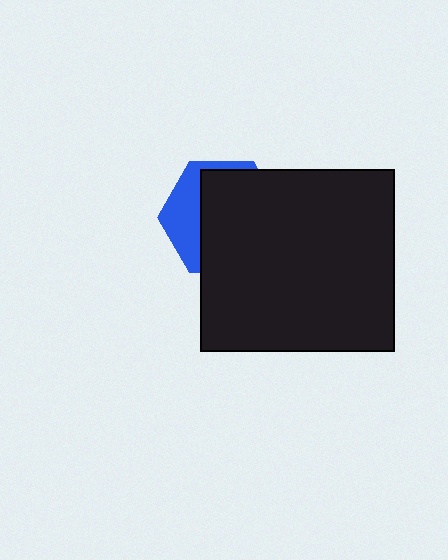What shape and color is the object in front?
The object in front is a black rectangle.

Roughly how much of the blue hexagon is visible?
A small part of it is visible (roughly 31%).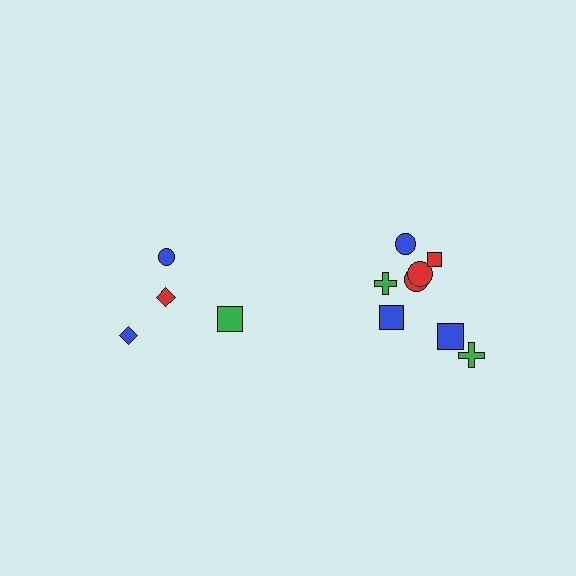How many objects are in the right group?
There are 8 objects.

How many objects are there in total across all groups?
There are 12 objects.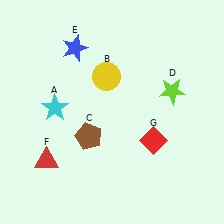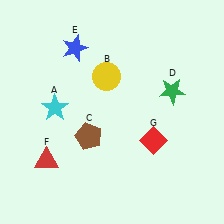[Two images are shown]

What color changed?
The star (D) changed from lime in Image 1 to green in Image 2.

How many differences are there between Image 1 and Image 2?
There is 1 difference between the two images.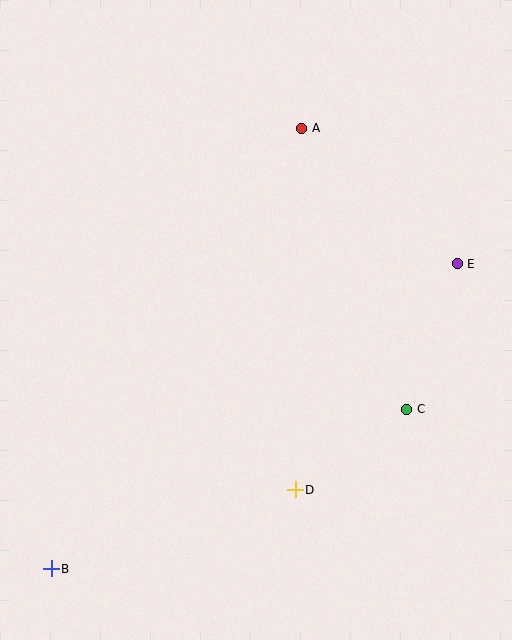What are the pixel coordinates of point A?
Point A is at (302, 128).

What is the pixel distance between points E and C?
The distance between E and C is 154 pixels.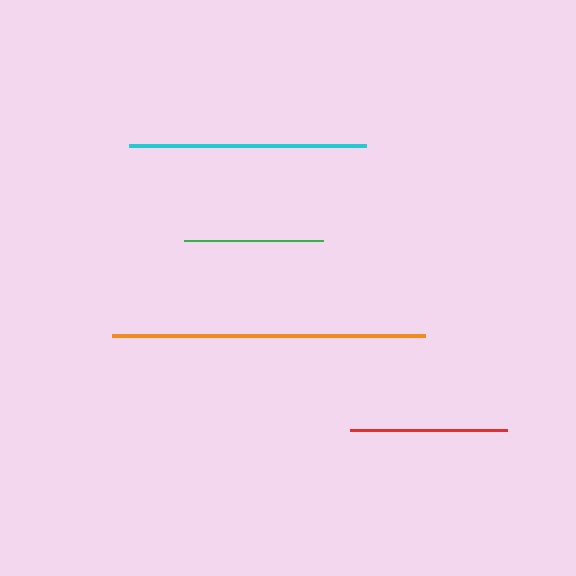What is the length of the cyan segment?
The cyan segment is approximately 237 pixels long.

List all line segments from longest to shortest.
From longest to shortest: orange, cyan, red, green.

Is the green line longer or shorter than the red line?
The red line is longer than the green line.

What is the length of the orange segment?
The orange segment is approximately 314 pixels long.